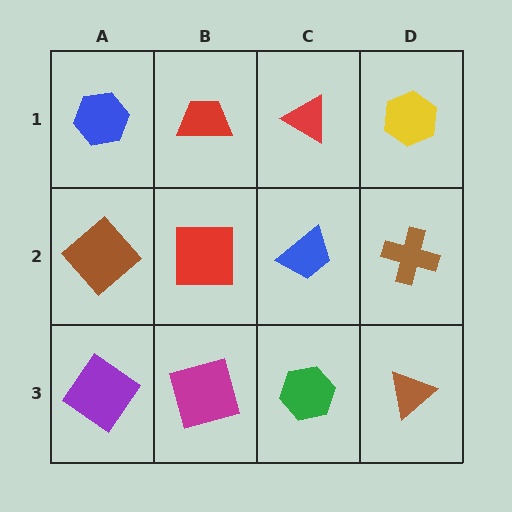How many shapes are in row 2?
4 shapes.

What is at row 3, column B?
A magenta square.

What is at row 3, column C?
A green hexagon.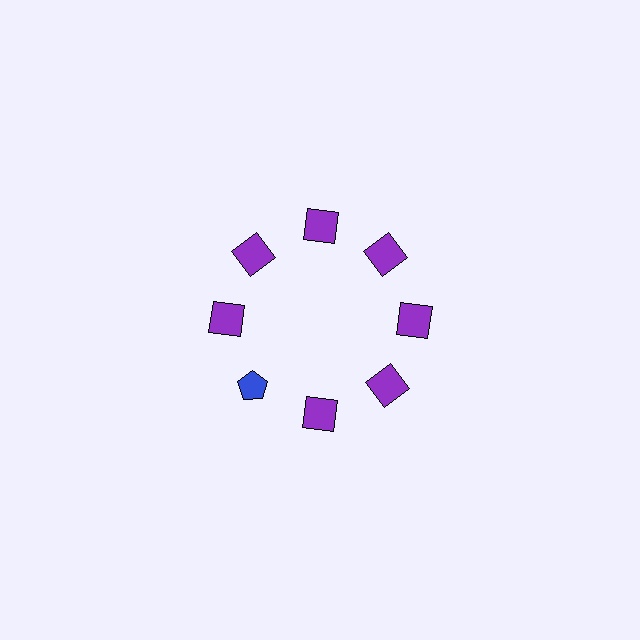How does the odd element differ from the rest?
It differs in both color (blue instead of purple) and shape (pentagon instead of square).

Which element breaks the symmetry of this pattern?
The blue pentagon at roughly the 8 o'clock position breaks the symmetry. All other shapes are purple squares.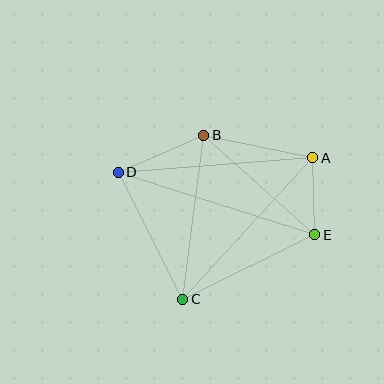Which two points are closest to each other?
Points A and E are closest to each other.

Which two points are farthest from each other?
Points D and E are farthest from each other.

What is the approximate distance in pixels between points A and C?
The distance between A and C is approximately 192 pixels.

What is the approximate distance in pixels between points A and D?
The distance between A and D is approximately 195 pixels.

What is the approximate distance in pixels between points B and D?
The distance between B and D is approximately 93 pixels.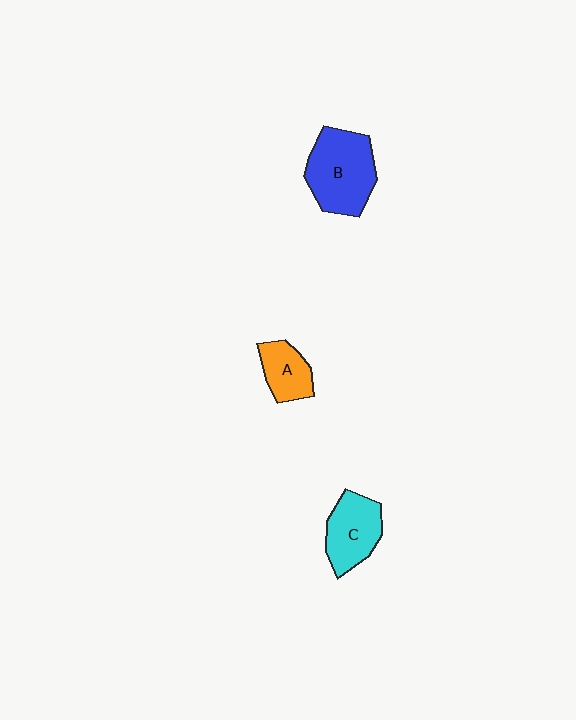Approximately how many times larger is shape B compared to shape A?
Approximately 1.9 times.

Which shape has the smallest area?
Shape A (orange).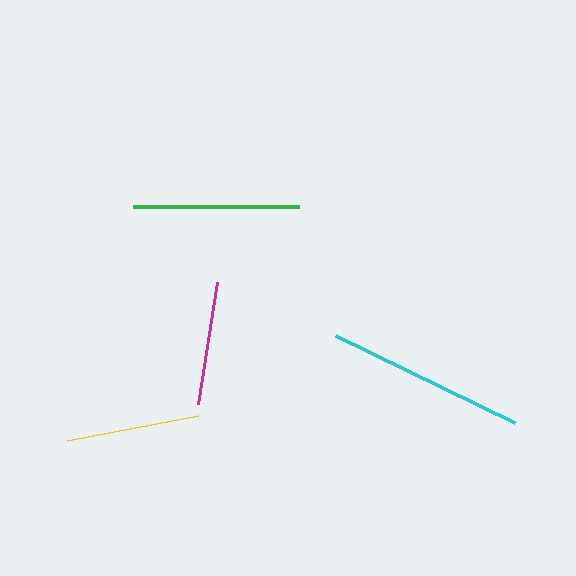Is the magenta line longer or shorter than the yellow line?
The yellow line is longer than the magenta line.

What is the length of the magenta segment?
The magenta segment is approximately 123 pixels long.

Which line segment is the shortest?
The magenta line is the shortest at approximately 123 pixels.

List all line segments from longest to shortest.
From longest to shortest: cyan, green, yellow, magenta.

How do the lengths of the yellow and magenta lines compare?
The yellow and magenta lines are approximately the same length.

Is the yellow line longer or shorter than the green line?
The green line is longer than the yellow line.